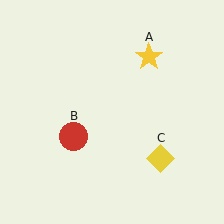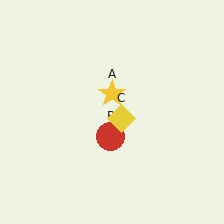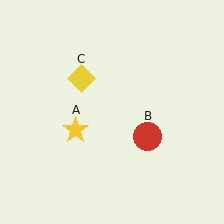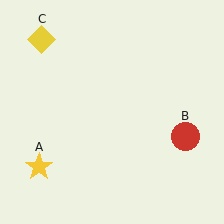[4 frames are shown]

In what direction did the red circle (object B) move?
The red circle (object B) moved right.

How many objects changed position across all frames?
3 objects changed position: yellow star (object A), red circle (object B), yellow diamond (object C).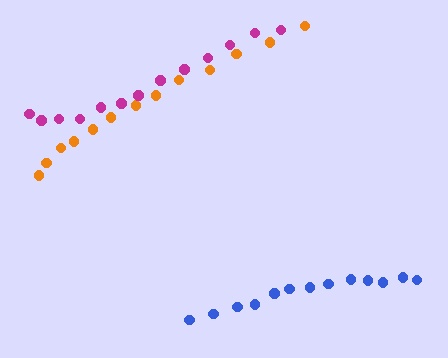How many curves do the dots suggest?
There are 3 distinct paths.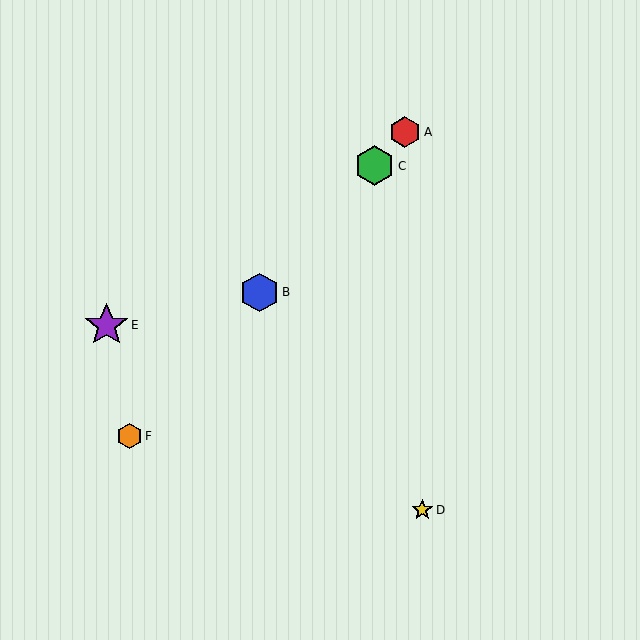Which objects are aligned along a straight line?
Objects A, B, C, F are aligned along a straight line.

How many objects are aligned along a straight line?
4 objects (A, B, C, F) are aligned along a straight line.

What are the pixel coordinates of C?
Object C is at (375, 166).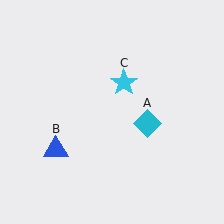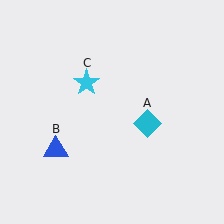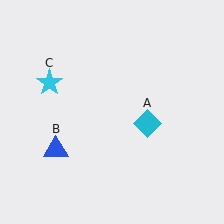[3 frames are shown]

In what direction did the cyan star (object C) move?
The cyan star (object C) moved left.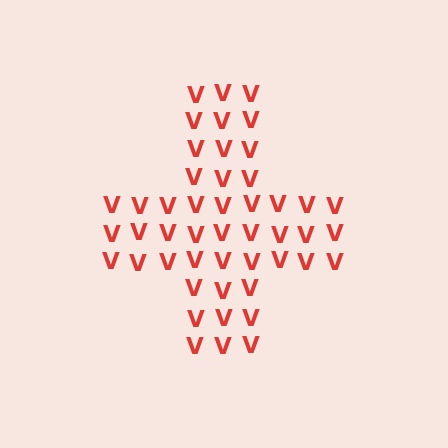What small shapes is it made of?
It is made of small letter V's.